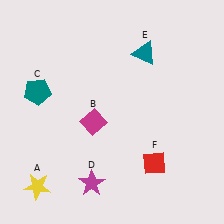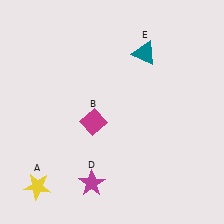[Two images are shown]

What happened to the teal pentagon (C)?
The teal pentagon (C) was removed in Image 2. It was in the top-left area of Image 1.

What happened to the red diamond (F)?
The red diamond (F) was removed in Image 2. It was in the bottom-right area of Image 1.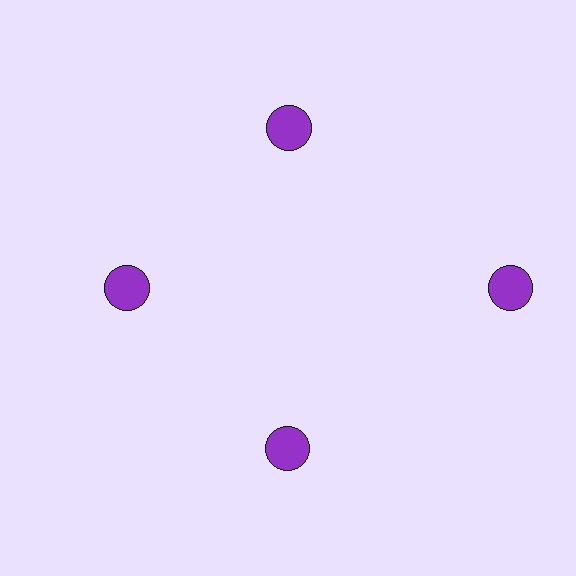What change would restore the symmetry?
The symmetry would be restored by moving it inward, back onto the ring so that all 4 circles sit at equal angles and equal distance from the center.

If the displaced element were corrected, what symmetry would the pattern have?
It would have 4-fold rotational symmetry — the pattern would map onto itself every 90 degrees.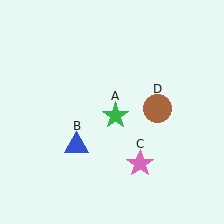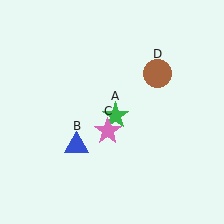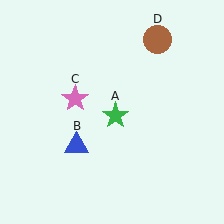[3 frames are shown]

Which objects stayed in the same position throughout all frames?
Green star (object A) and blue triangle (object B) remained stationary.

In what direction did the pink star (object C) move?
The pink star (object C) moved up and to the left.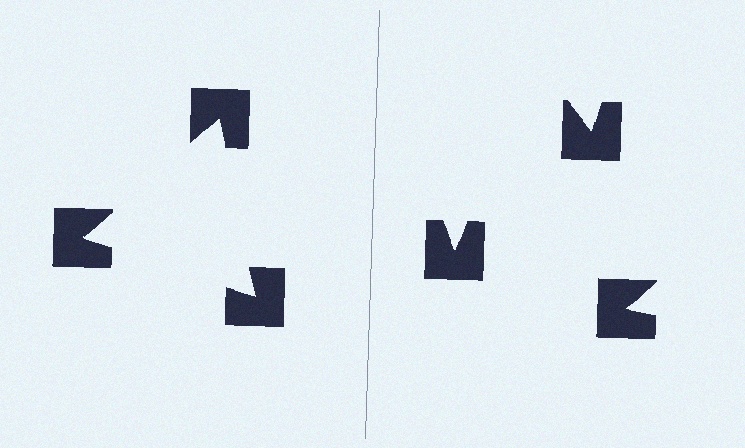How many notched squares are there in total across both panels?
6 — 3 on each side.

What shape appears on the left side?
An illusory triangle.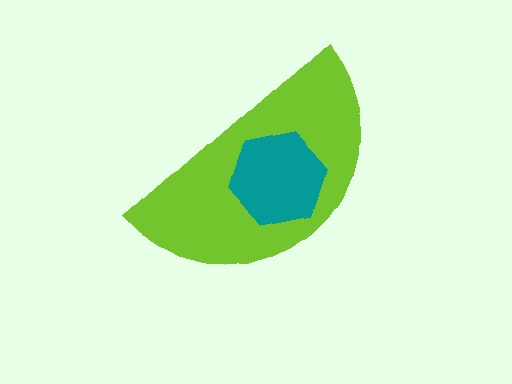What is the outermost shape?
The lime semicircle.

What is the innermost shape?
The teal hexagon.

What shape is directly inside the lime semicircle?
The teal hexagon.